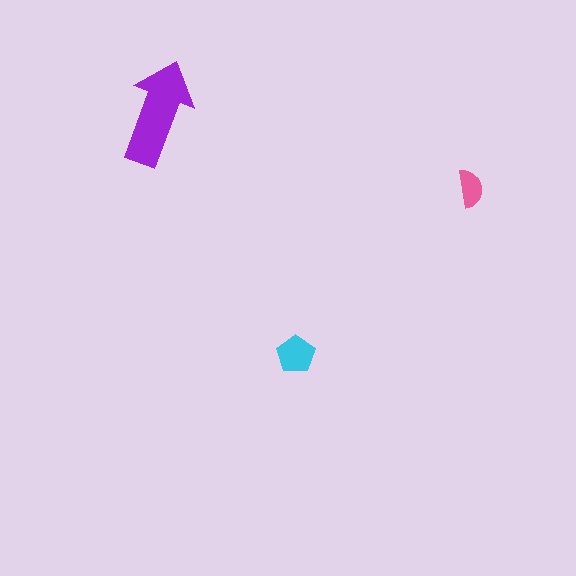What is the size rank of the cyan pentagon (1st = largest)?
2nd.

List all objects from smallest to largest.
The pink semicircle, the cyan pentagon, the purple arrow.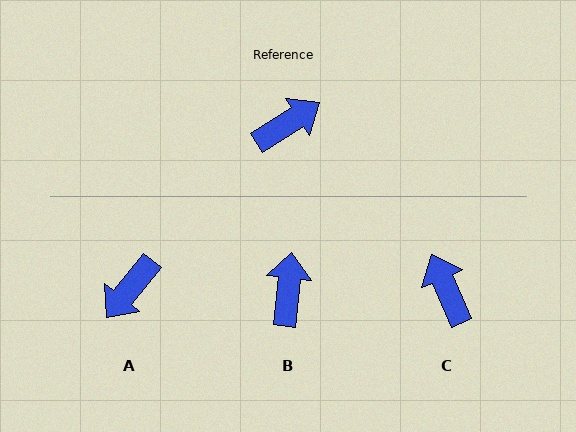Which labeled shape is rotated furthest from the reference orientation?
A, about 162 degrees away.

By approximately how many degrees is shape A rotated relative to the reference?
Approximately 162 degrees clockwise.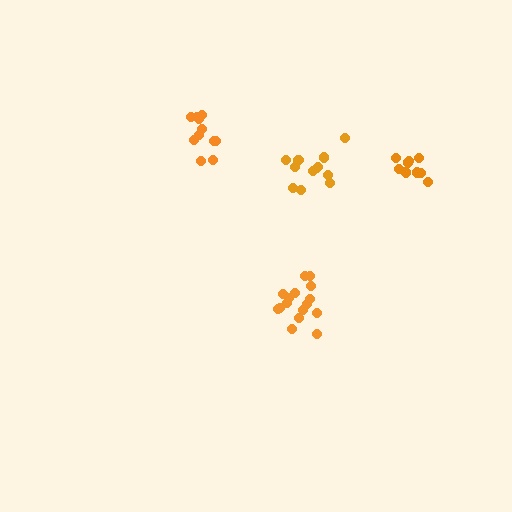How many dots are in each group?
Group 1: 10 dots, Group 2: 11 dots, Group 3: 16 dots, Group 4: 12 dots (49 total).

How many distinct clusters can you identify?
There are 4 distinct clusters.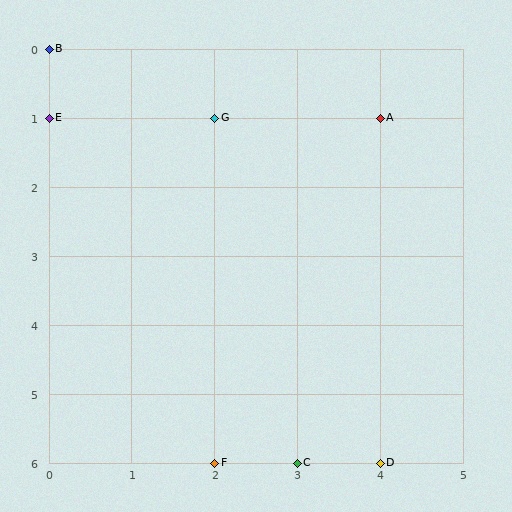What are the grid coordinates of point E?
Point E is at grid coordinates (0, 1).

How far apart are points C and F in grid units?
Points C and F are 1 column apart.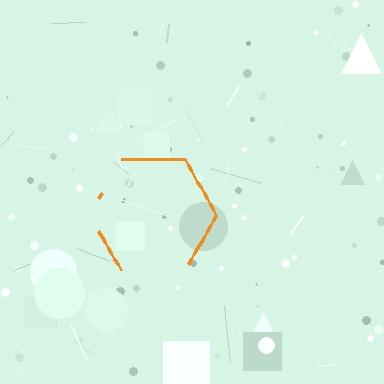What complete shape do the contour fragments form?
The contour fragments form a hexagon.